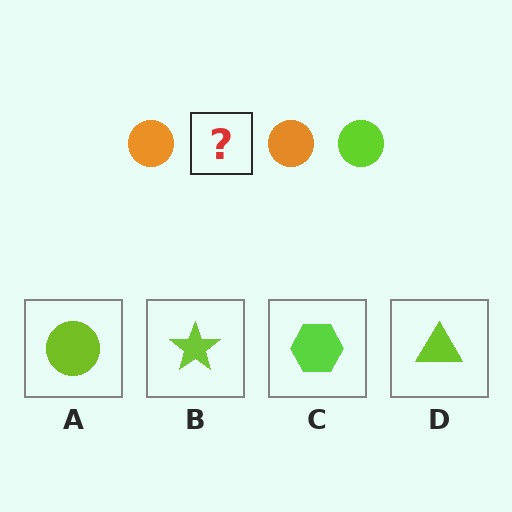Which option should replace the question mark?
Option A.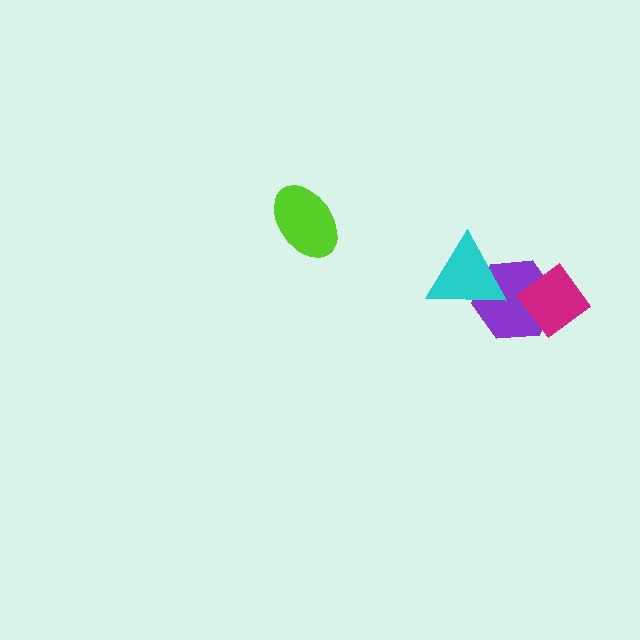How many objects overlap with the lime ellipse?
0 objects overlap with the lime ellipse.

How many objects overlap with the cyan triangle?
1 object overlaps with the cyan triangle.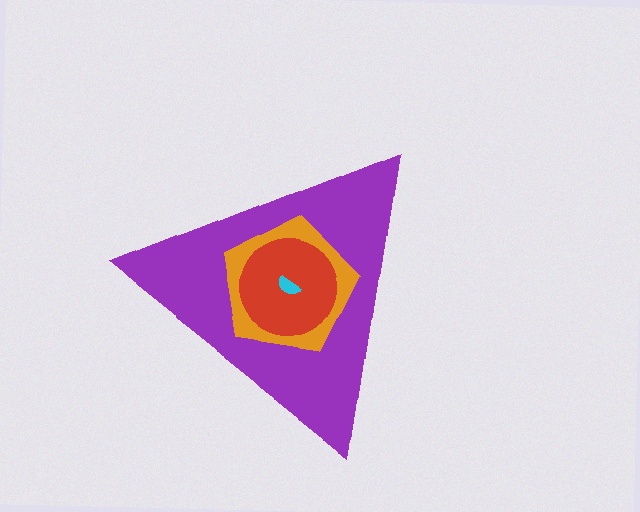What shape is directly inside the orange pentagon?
The red circle.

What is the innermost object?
The cyan semicircle.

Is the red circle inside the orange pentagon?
Yes.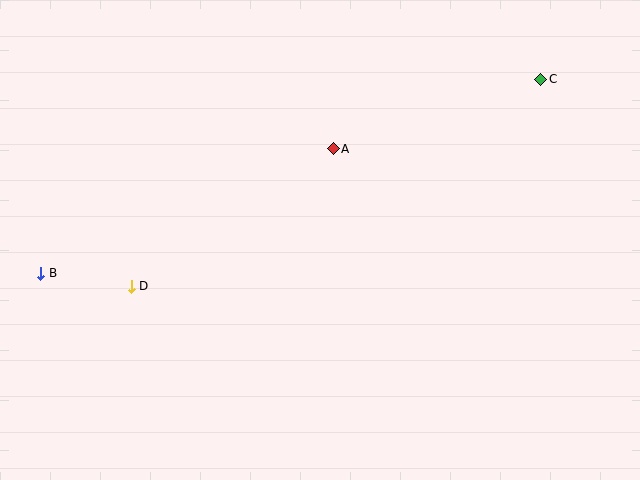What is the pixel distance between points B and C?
The distance between B and C is 536 pixels.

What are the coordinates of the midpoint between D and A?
The midpoint between D and A is at (232, 218).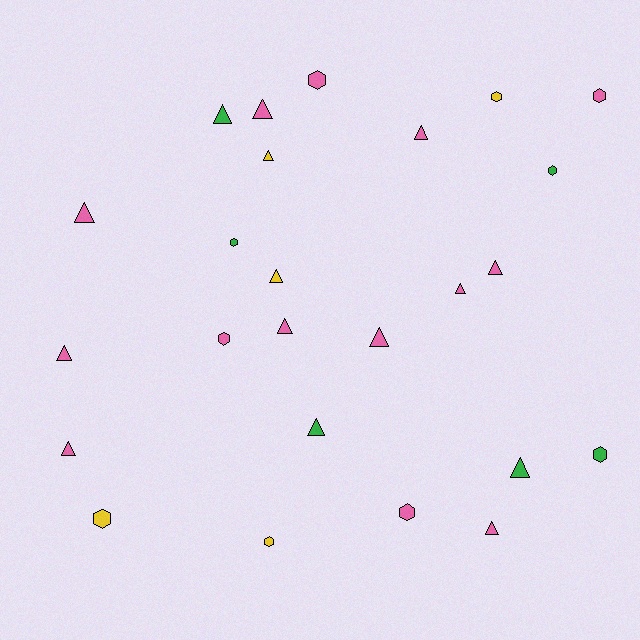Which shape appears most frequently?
Triangle, with 15 objects.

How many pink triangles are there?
There are 10 pink triangles.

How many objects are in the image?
There are 25 objects.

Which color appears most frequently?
Pink, with 14 objects.